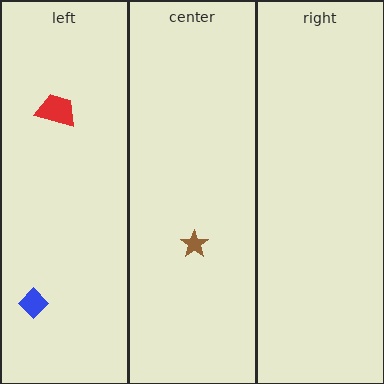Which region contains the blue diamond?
The left region.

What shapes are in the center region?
The brown star.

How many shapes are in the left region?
2.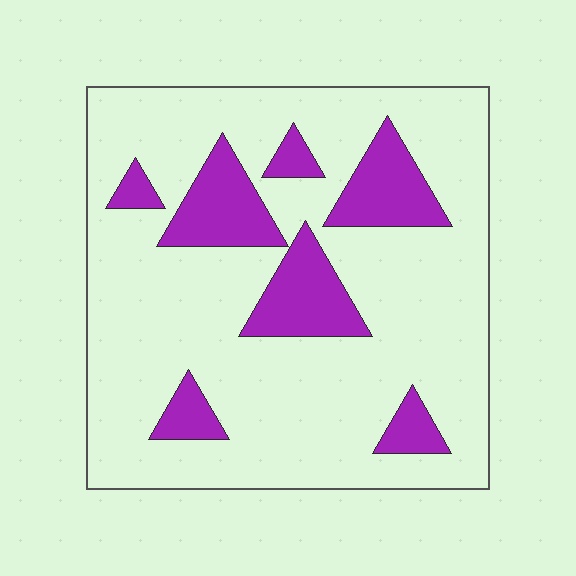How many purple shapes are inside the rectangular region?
7.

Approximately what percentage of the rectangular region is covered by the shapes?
Approximately 20%.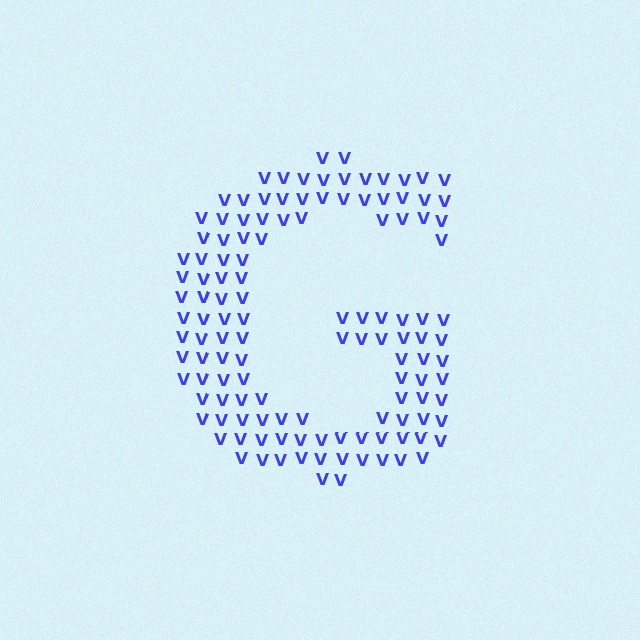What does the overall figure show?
The overall figure shows the letter G.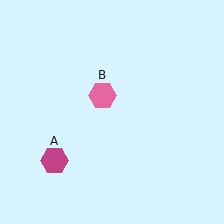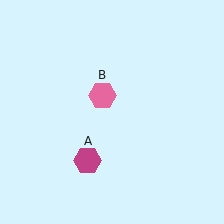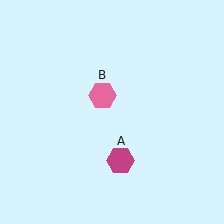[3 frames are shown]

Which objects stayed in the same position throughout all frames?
Pink hexagon (object B) remained stationary.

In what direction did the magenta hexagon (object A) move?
The magenta hexagon (object A) moved right.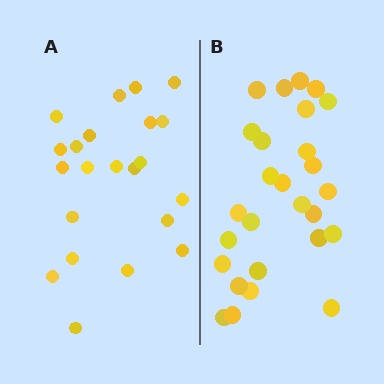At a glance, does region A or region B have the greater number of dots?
Region B (the right region) has more dots.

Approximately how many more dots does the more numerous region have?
Region B has about 5 more dots than region A.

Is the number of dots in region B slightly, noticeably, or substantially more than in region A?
Region B has only slightly more — the two regions are fairly close. The ratio is roughly 1.2 to 1.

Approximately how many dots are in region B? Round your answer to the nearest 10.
About 30 dots. (The exact count is 27, which rounds to 30.)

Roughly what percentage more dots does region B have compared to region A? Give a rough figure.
About 25% more.